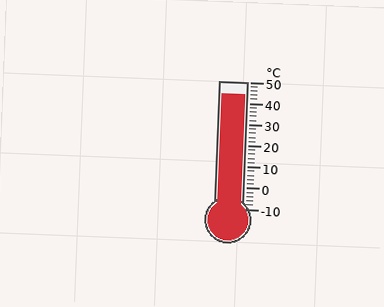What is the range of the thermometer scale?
The thermometer scale ranges from -10°C to 50°C.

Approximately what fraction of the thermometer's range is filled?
The thermometer is filled to approximately 90% of its range.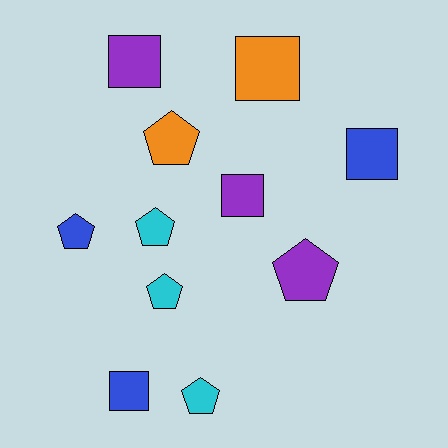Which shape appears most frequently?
Pentagon, with 6 objects.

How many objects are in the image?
There are 11 objects.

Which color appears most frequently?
Cyan, with 3 objects.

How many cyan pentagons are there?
There are 3 cyan pentagons.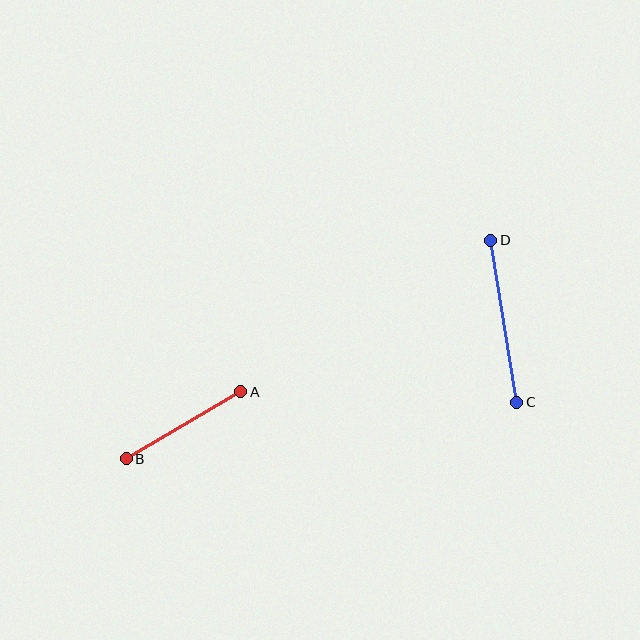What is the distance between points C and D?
The distance is approximately 164 pixels.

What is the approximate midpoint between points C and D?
The midpoint is at approximately (504, 321) pixels.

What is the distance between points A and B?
The distance is approximately 132 pixels.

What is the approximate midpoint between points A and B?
The midpoint is at approximately (184, 425) pixels.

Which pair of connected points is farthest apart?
Points C and D are farthest apart.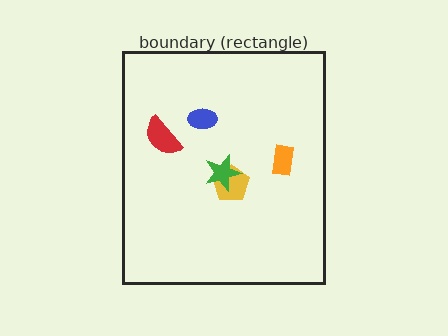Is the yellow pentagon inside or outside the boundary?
Inside.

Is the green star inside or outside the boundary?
Inside.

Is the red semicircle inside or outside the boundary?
Inside.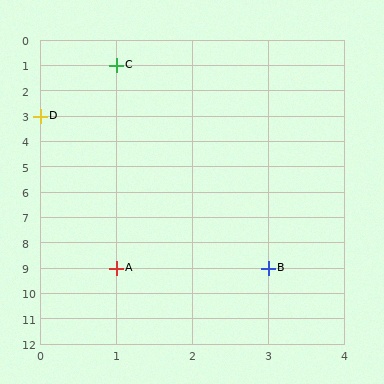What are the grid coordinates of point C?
Point C is at grid coordinates (1, 1).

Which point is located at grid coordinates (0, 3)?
Point D is at (0, 3).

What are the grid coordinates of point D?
Point D is at grid coordinates (0, 3).